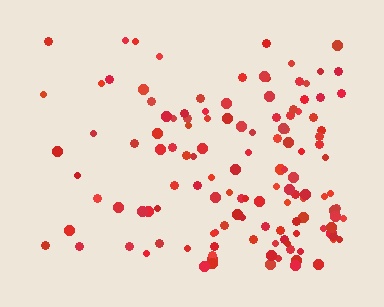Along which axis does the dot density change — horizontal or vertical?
Horizontal.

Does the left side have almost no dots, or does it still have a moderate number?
Still a moderate number, just noticeably fewer than the right.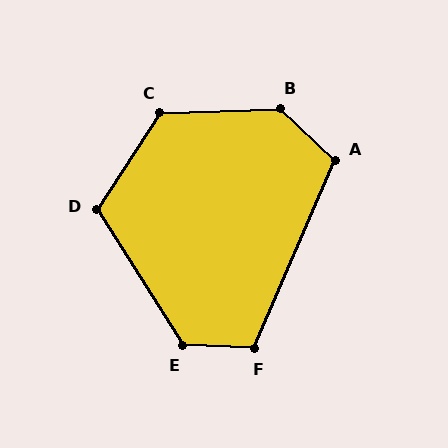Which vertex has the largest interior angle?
B, at approximately 135 degrees.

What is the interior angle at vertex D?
Approximately 114 degrees (obtuse).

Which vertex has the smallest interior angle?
A, at approximately 110 degrees.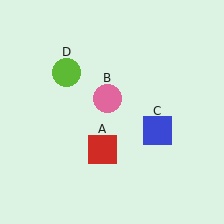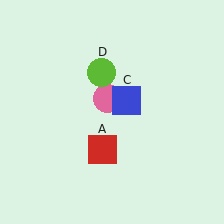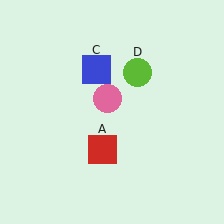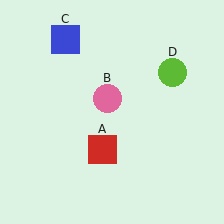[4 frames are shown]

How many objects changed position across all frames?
2 objects changed position: blue square (object C), lime circle (object D).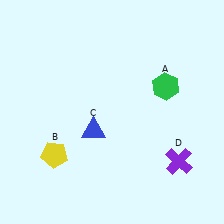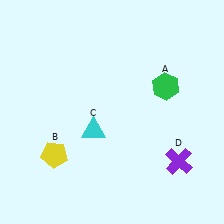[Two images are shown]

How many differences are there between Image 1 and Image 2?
There is 1 difference between the two images.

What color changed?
The triangle (C) changed from blue in Image 1 to cyan in Image 2.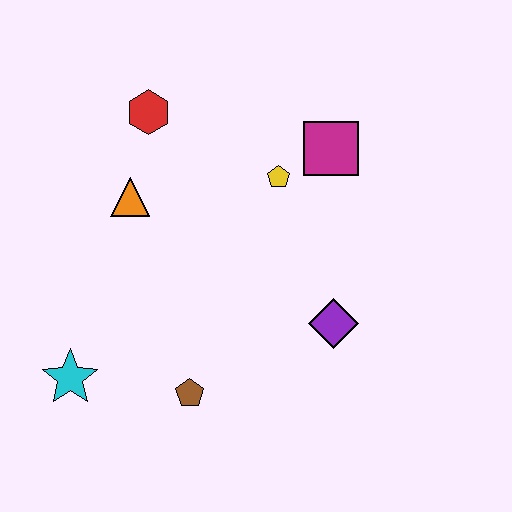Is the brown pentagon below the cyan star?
Yes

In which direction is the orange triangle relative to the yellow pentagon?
The orange triangle is to the left of the yellow pentagon.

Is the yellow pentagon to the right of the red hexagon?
Yes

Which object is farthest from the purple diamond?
The red hexagon is farthest from the purple diamond.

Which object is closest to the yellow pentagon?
The magenta square is closest to the yellow pentagon.